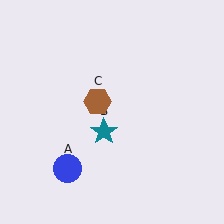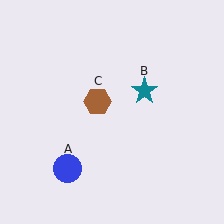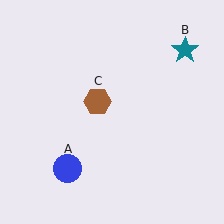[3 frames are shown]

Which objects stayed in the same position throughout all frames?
Blue circle (object A) and brown hexagon (object C) remained stationary.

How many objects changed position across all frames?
1 object changed position: teal star (object B).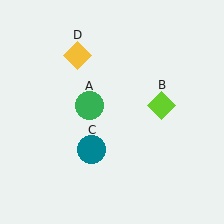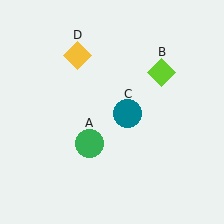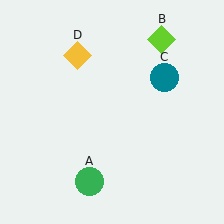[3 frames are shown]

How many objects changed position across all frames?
3 objects changed position: green circle (object A), lime diamond (object B), teal circle (object C).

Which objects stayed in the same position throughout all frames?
Yellow diamond (object D) remained stationary.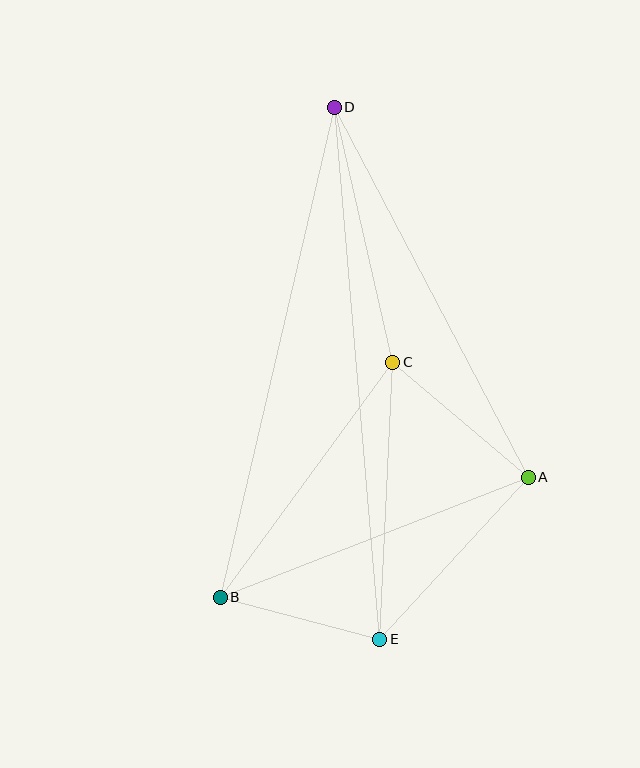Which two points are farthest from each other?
Points D and E are farthest from each other.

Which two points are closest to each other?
Points B and E are closest to each other.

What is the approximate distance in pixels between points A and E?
The distance between A and E is approximately 220 pixels.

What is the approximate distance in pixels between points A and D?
The distance between A and D is approximately 418 pixels.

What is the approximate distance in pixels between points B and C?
The distance between B and C is approximately 291 pixels.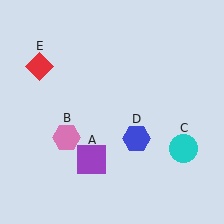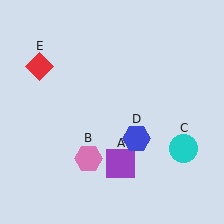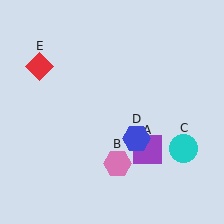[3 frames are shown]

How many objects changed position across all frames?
2 objects changed position: purple square (object A), pink hexagon (object B).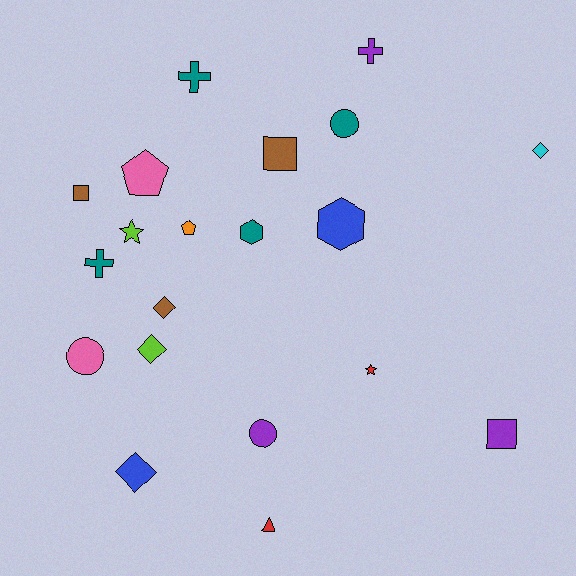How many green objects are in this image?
There are no green objects.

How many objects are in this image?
There are 20 objects.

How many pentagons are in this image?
There are 2 pentagons.